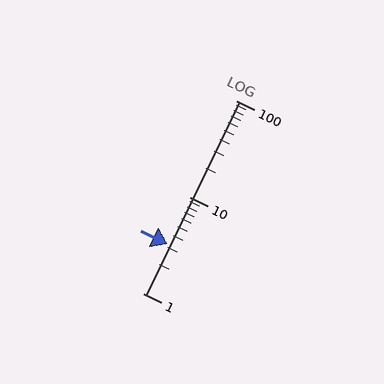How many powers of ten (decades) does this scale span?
The scale spans 2 decades, from 1 to 100.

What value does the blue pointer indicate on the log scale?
The pointer indicates approximately 3.2.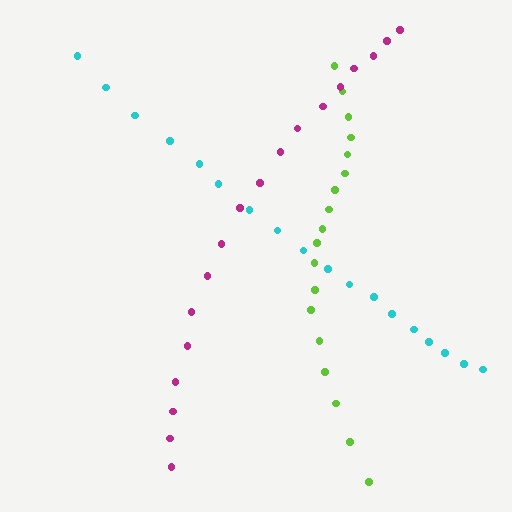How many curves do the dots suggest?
There are 3 distinct paths.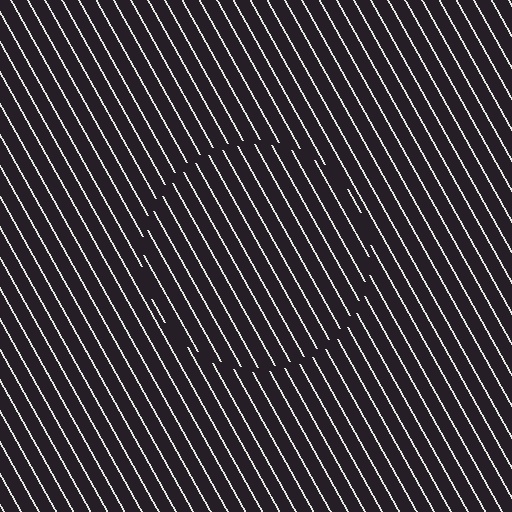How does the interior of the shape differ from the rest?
The interior of the shape contains the same grating, shifted by half a period — the contour is defined by the phase discontinuity where line-ends from the inner and outer gratings abut.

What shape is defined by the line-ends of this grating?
An illusory circle. The interior of the shape contains the same grating, shifted by half a period — the contour is defined by the phase discontinuity where line-ends from the inner and outer gratings abut.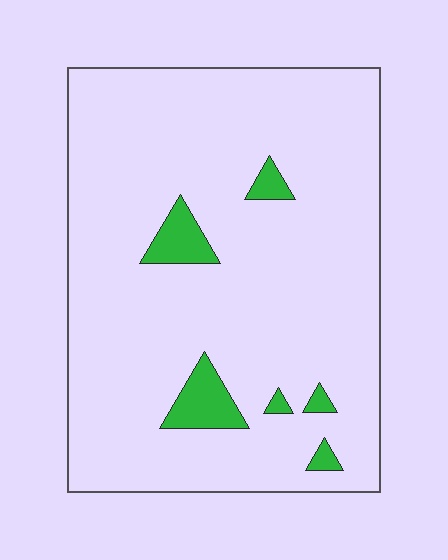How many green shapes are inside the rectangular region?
6.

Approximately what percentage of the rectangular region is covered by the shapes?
Approximately 5%.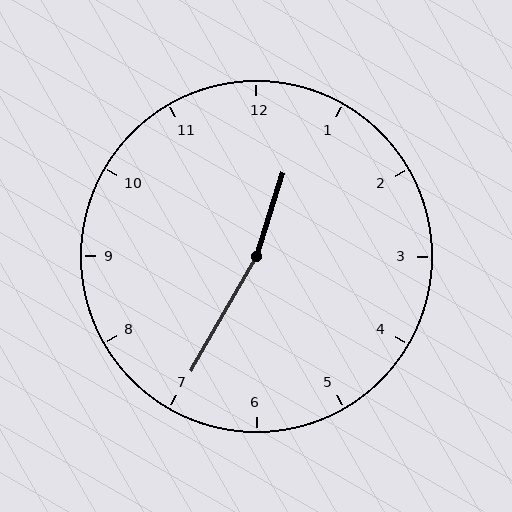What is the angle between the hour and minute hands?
Approximately 168 degrees.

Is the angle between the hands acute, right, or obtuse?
It is obtuse.